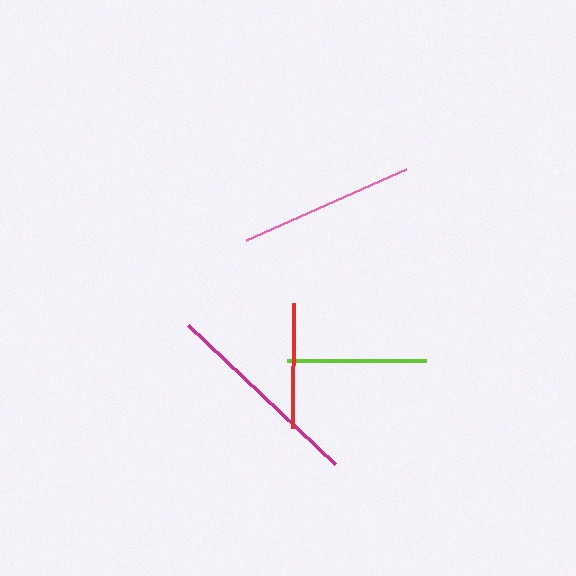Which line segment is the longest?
The magenta line is the longest at approximately 202 pixels.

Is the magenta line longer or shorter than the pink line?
The magenta line is longer than the pink line.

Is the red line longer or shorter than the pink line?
The pink line is longer than the red line.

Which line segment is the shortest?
The red line is the shortest at approximately 126 pixels.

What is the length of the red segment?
The red segment is approximately 126 pixels long.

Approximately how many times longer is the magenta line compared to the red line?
The magenta line is approximately 1.6 times the length of the red line.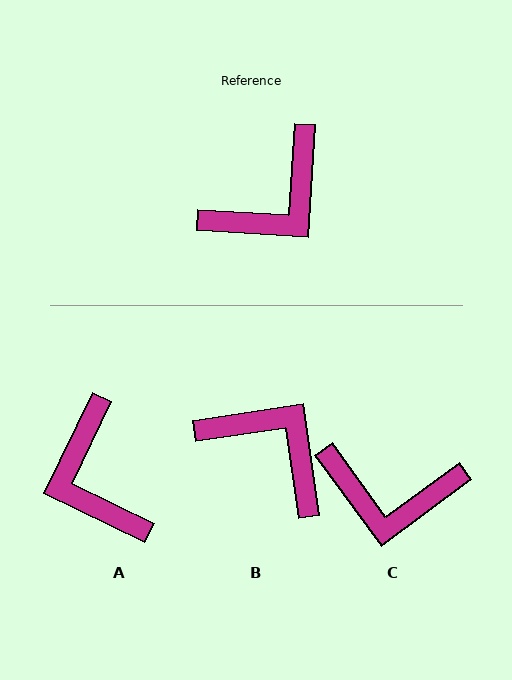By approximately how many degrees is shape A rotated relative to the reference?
Approximately 112 degrees clockwise.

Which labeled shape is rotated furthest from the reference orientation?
A, about 112 degrees away.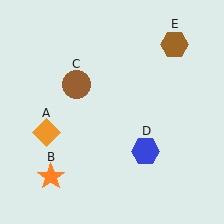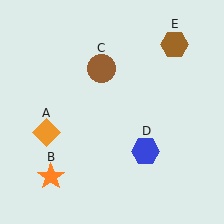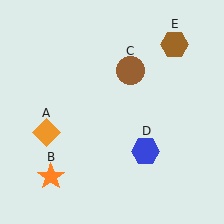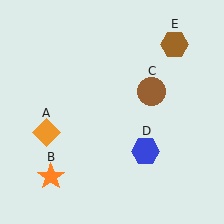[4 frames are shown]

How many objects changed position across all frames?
1 object changed position: brown circle (object C).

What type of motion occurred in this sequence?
The brown circle (object C) rotated clockwise around the center of the scene.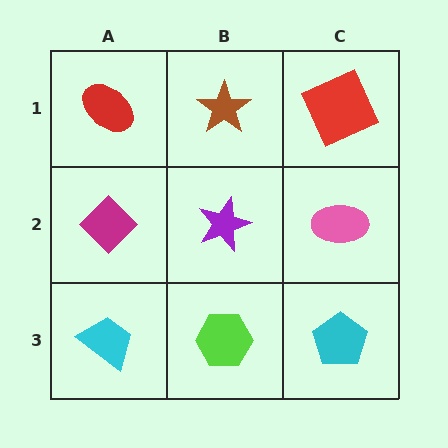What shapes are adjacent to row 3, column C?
A pink ellipse (row 2, column C), a lime hexagon (row 3, column B).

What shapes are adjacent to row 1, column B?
A purple star (row 2, column B), a red ellipse (row 1, column A), a red square (row 1, column C).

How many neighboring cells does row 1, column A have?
2.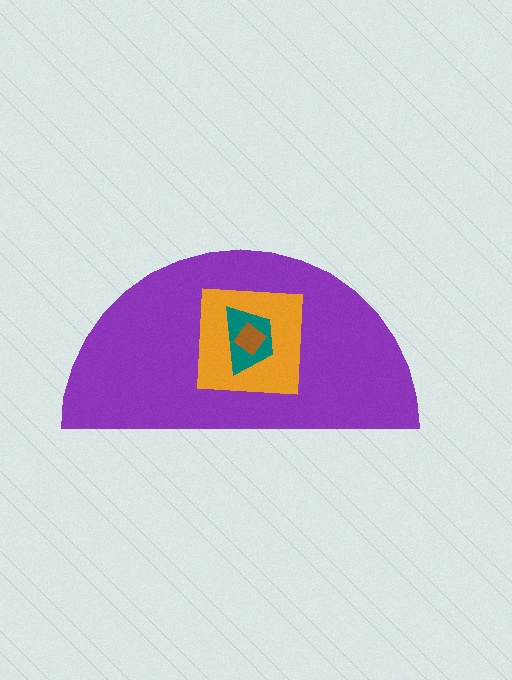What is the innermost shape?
The brown diamond.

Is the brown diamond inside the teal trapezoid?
Yes.